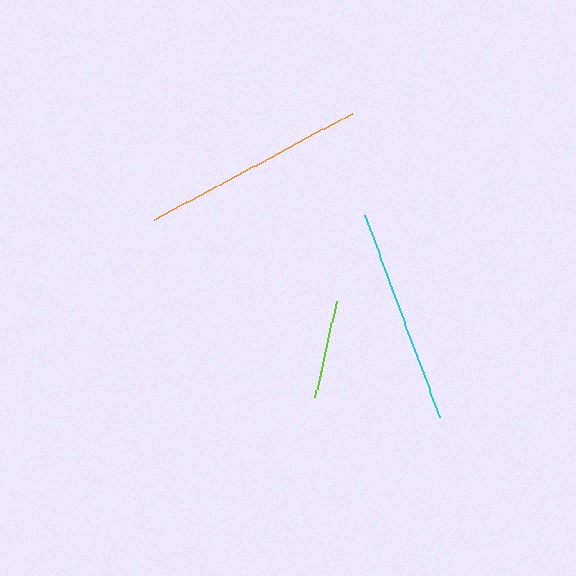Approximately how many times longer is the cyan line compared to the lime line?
The cyan line is approximately 2.2 times the length of the lime line.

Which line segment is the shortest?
The lime line is the shortest at approximately 100 pixels.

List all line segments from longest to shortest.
From longest to shortest: orange, cyan, lime.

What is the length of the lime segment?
The lime segment is approximately 100 pixels long.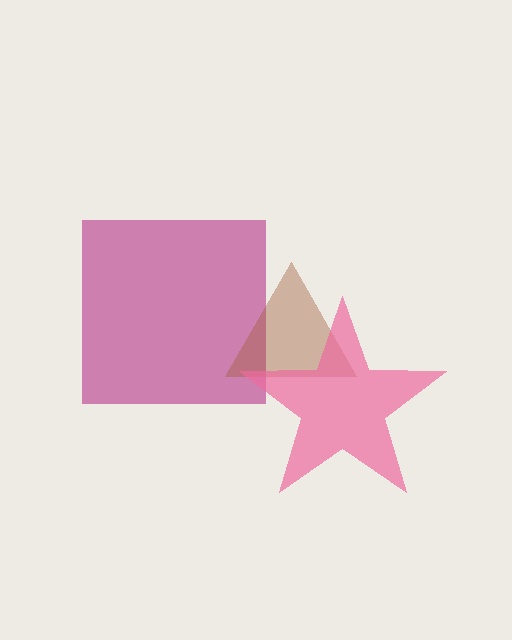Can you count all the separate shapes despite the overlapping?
Yes, there are 3 separate shapes.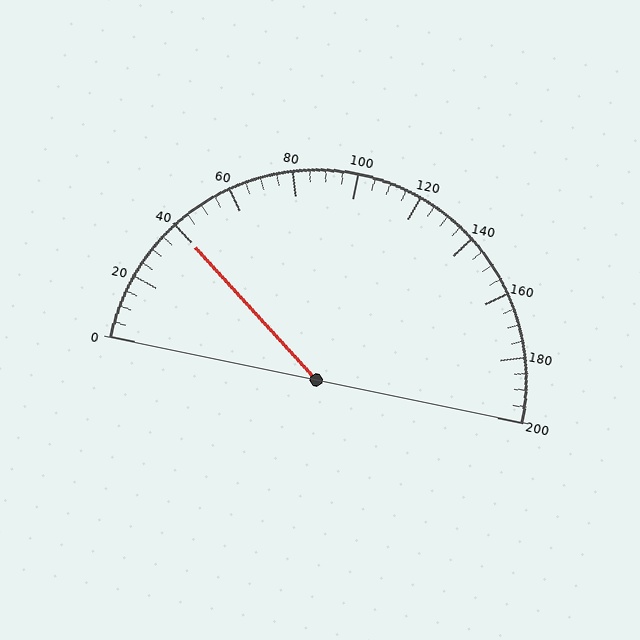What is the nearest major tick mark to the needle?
The nearest major tick mark is 40.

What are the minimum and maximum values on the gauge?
The gauge ranges from 0 to 200.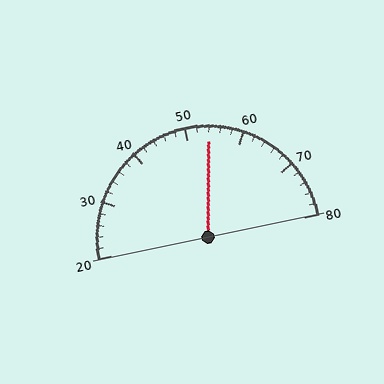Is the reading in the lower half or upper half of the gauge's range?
The reading is in the upper half of the range (20 to 80).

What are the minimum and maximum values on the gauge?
The gauge ranges from 20 to 80.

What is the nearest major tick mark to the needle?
The nearest major tick mark is 50.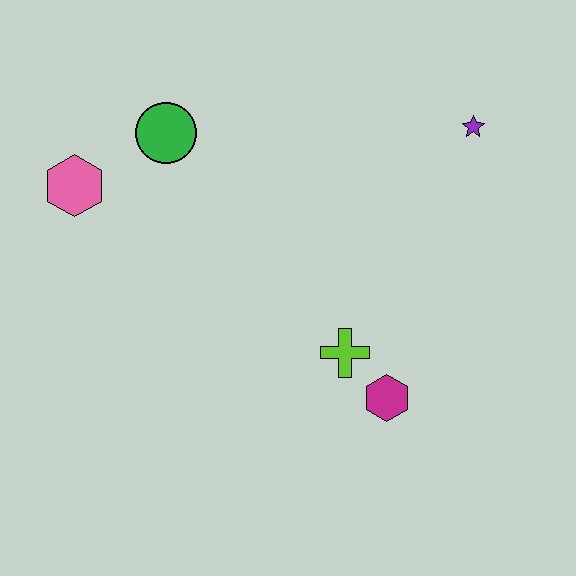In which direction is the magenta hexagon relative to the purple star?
The magenta hexagon is below the purple star.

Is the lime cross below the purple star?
Yes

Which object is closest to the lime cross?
The magenta hexagon is closest to the lime cross.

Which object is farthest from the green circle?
The magenta hexagon is farthest from the green circle.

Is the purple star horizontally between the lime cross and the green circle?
No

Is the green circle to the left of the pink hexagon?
No